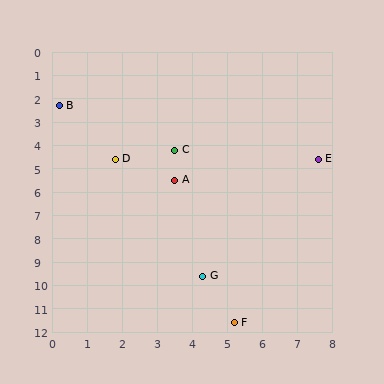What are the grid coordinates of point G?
Point G is at approximately (4.3, 9.6).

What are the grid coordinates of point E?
Point E is at approximately (7.6, 4.6).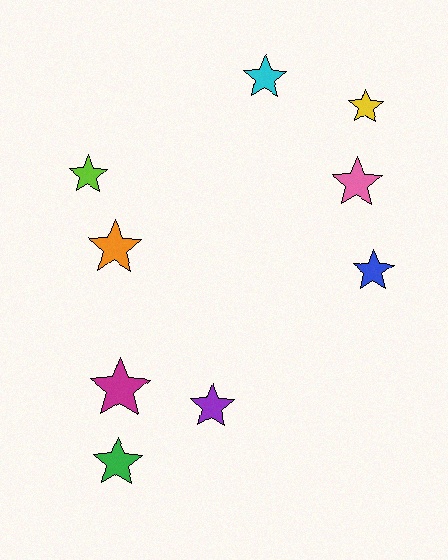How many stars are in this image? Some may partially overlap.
There are 9 stars.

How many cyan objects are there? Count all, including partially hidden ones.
There is 1 cyan object.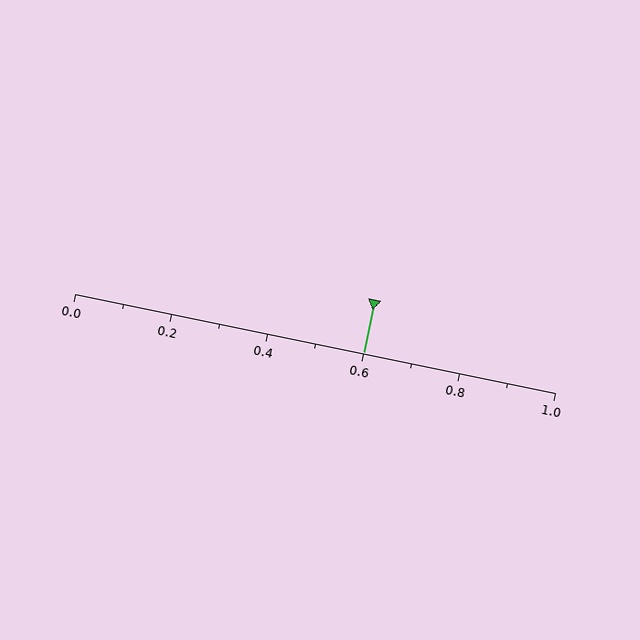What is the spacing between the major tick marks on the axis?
The major ticks are spaced 0.2 apart.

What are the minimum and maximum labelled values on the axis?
The axis runs from 0.0 to 1.0.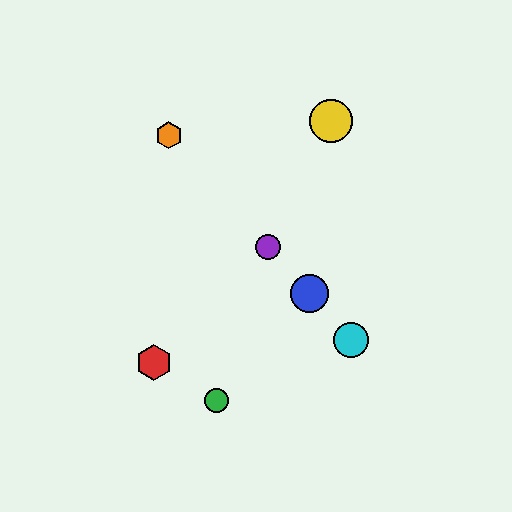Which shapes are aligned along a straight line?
The blue circle, the purple circle, the orange hexagon, the cyan circle are aligned along a straight line.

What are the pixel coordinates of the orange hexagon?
The orange hexagon is at (169, 135).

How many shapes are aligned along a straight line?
4 shapes (the blue circle, the purple circle, the orange hexagon, the cyan circle) are aligned along a straight line.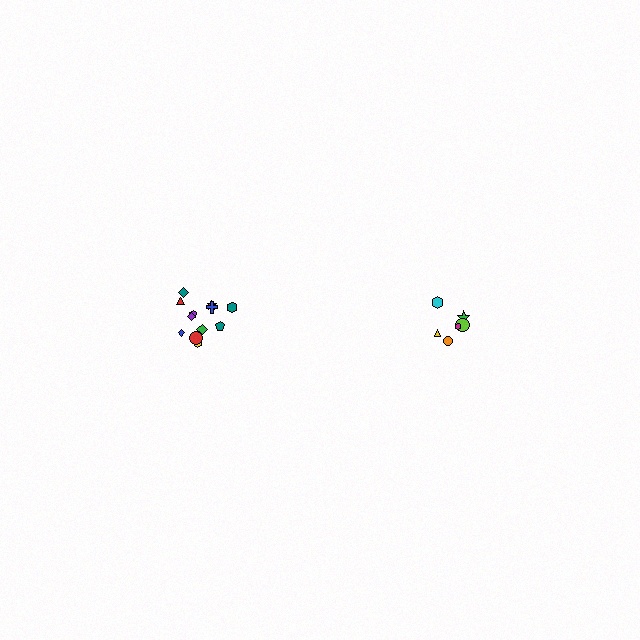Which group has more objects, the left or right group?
The left group.